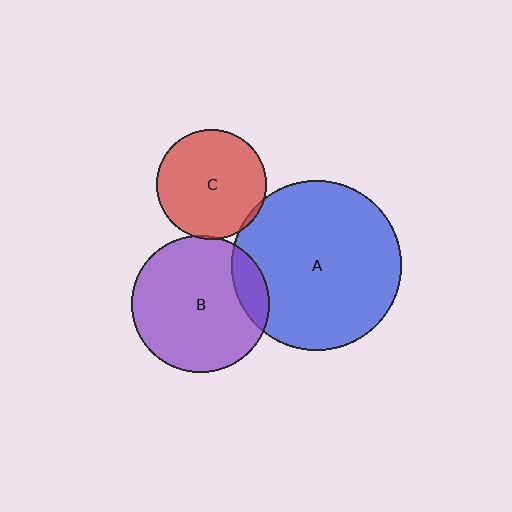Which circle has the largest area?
Circle A (blue).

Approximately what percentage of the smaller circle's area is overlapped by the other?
Approximately 5%.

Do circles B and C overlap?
Yes.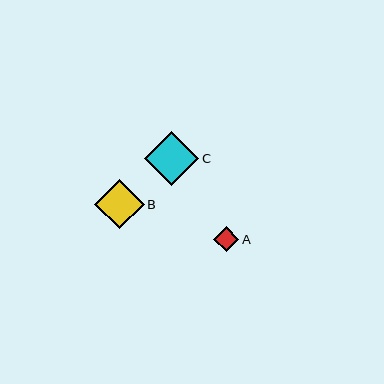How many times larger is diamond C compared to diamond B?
Diamond C is approximately 1.1 times the size of diamond B.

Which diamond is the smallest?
Diamond A is the smallest with a size of approximately 25 pixels.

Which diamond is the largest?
Diamond C is the largest with a size of approximately 55 pixels.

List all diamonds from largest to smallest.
From largest to smallest: C, B, A.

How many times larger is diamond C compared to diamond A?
Diamond C is approximately 2.2 times the size of diamond A.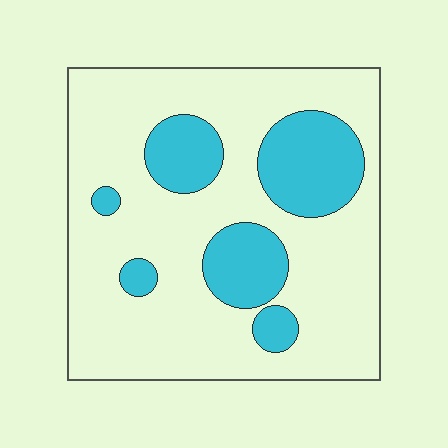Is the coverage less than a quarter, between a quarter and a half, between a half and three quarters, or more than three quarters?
Less than a quarter.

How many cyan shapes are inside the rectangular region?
6.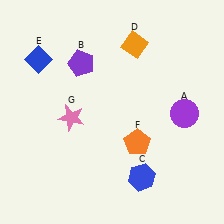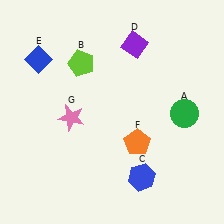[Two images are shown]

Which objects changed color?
A changed from purple to green. B changed from purple to lime. D changed from orange to purple.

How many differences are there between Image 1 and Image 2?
There are 3 differences between the two images.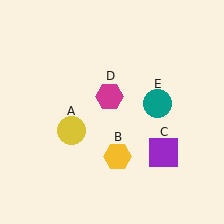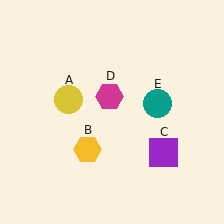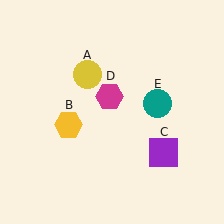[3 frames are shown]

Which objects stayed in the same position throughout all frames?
Purple square (object C) and magenta hexagon (object D) and teal circle (object E) remained stationary.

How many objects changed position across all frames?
2 objects changed position: yellow circle (object A), yellow hexagon (object B).